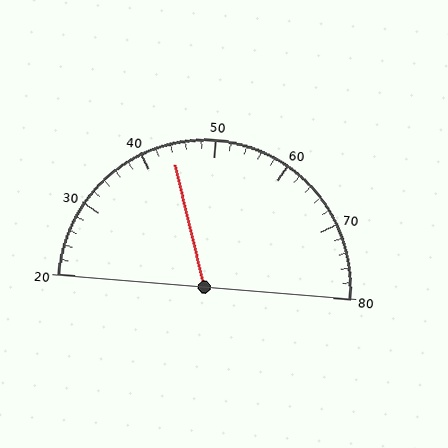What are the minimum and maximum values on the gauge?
The gauge ranges from 20 to 80.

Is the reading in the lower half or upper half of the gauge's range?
The reading is in the lower half of the range (20 to 80).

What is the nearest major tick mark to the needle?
The nearest major tick mark is 40.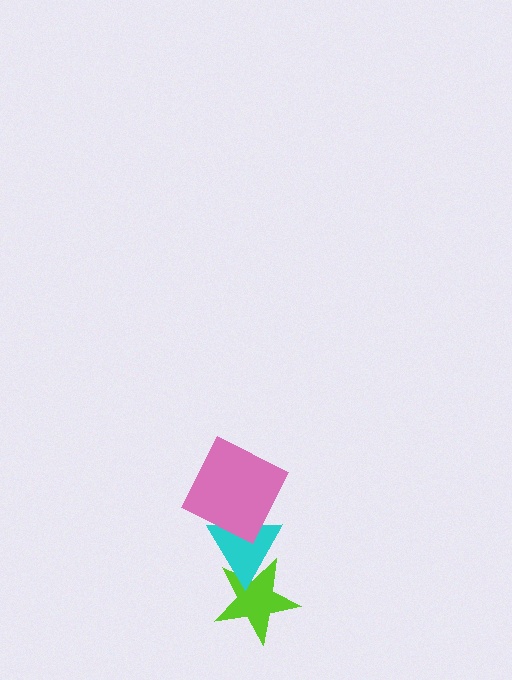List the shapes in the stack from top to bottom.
From top to bottom: the pink square, the cyan triangle, the lime star.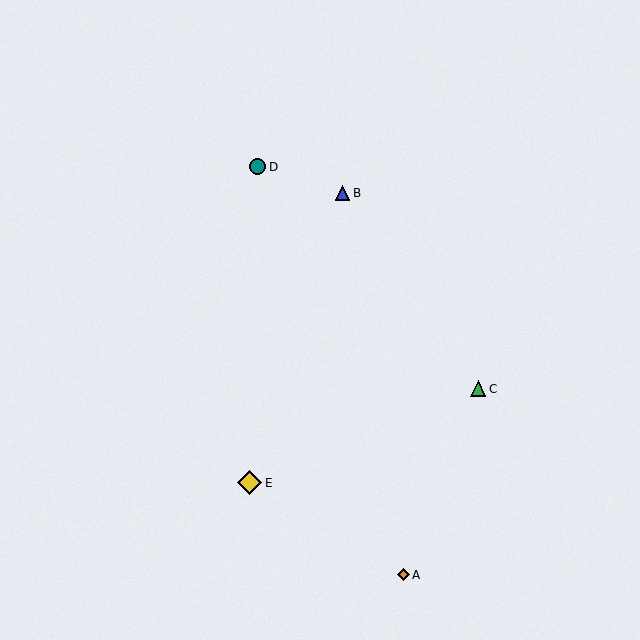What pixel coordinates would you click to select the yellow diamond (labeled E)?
Click at (250, 483) to select the yellow diamond E.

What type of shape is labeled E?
Shape E is a yellow diamond.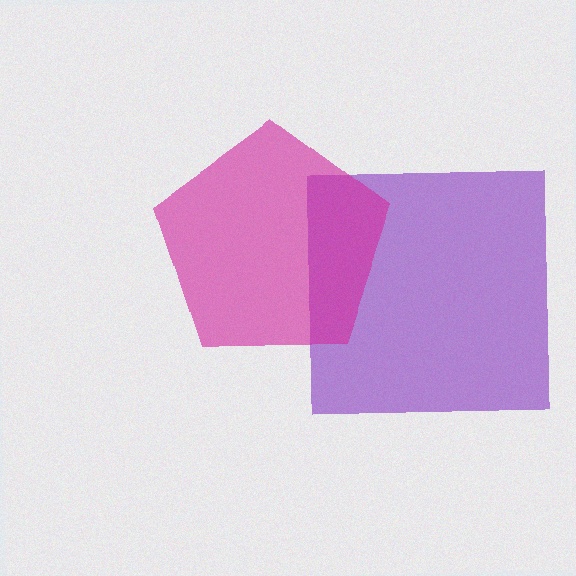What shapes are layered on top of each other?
The layered shapes are: a purple square, a magenta pentagon.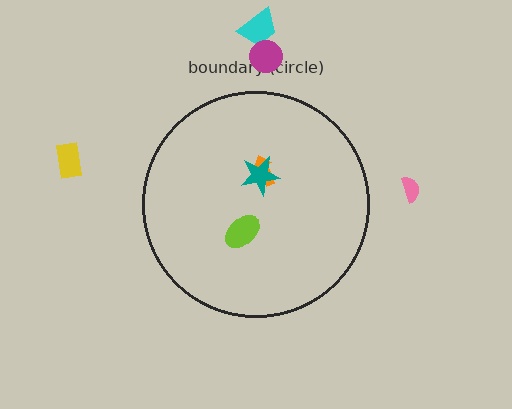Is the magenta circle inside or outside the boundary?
Outside.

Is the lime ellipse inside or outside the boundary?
Inside.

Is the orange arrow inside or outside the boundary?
Inside.